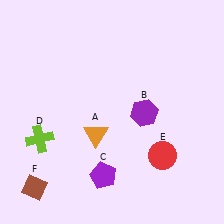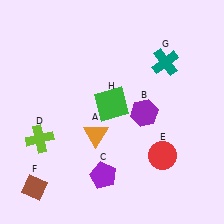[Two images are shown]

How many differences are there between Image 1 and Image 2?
There are 2 differences between the two images.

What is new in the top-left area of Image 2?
A green square (H) was added in the top-left area of Image 2.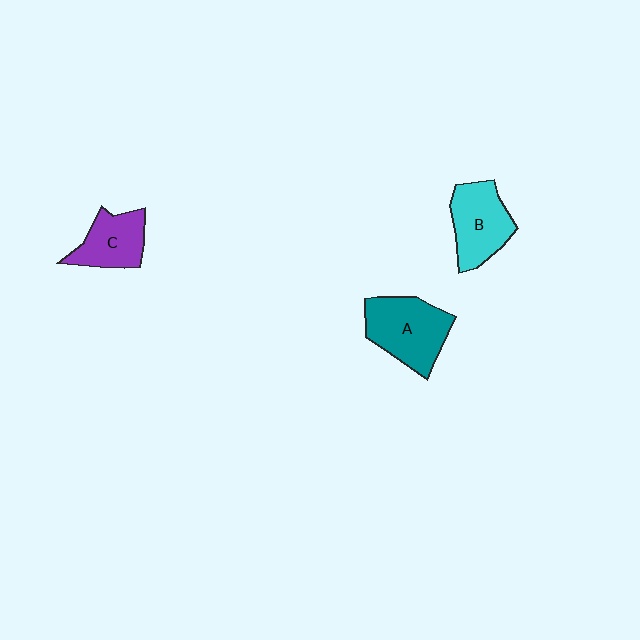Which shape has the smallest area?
Shape C (purple).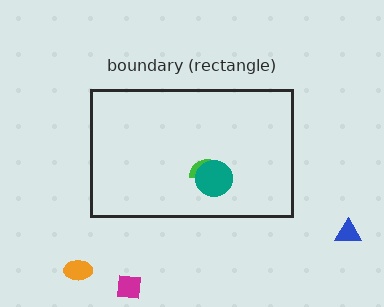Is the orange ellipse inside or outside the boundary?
Outside.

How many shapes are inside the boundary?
2 inside, 3 outside.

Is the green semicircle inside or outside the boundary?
Inside.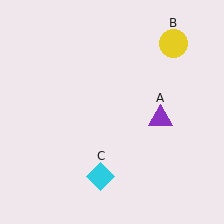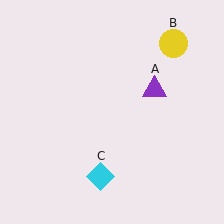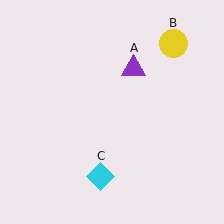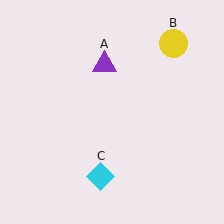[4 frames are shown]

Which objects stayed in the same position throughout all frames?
Yellow circle (object B) and cyan diamond (object C) remained stationary.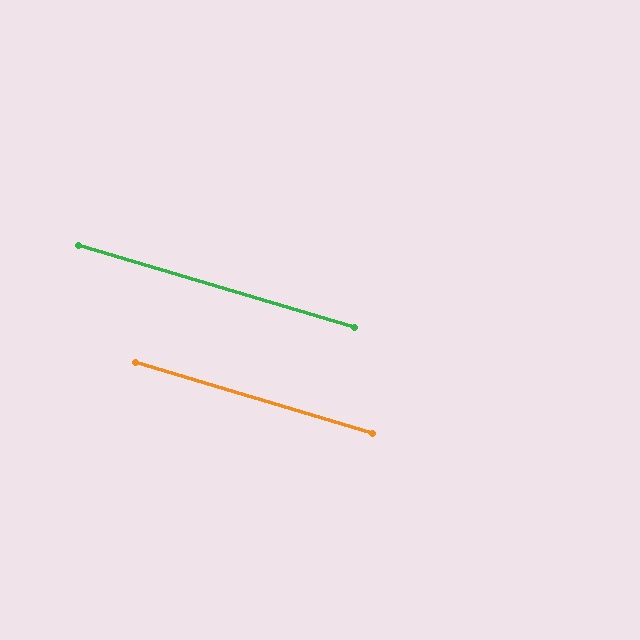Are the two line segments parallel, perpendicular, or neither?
Parallel — their directions differ by only 0.1°.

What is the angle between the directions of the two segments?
Approximately 0 degrees.